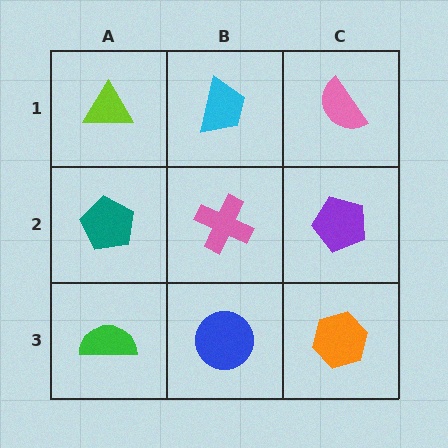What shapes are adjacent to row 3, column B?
A pink cross (row 2, column B), a green semicircle (row 3, column A), an orange hexagon (row 3, column C).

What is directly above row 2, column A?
A lime triangle.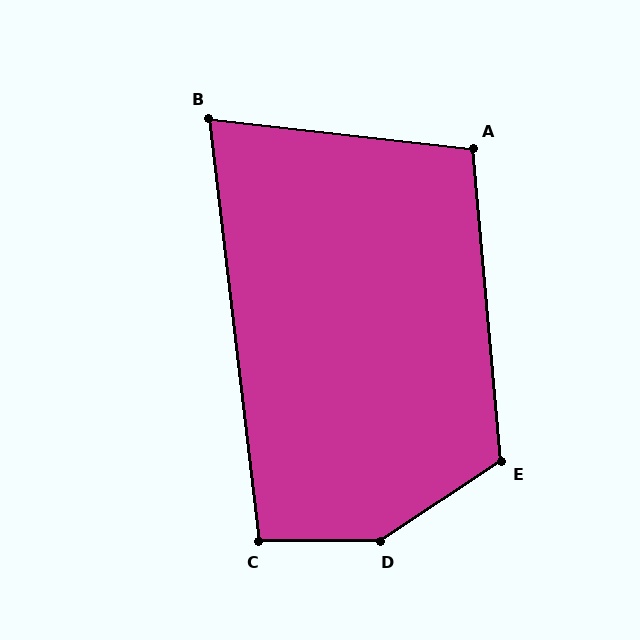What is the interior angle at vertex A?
Approximately 102 degrees (obtuse).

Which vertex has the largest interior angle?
D, at approximately 146 degrees.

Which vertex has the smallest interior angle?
B, at approximately 77 degrees.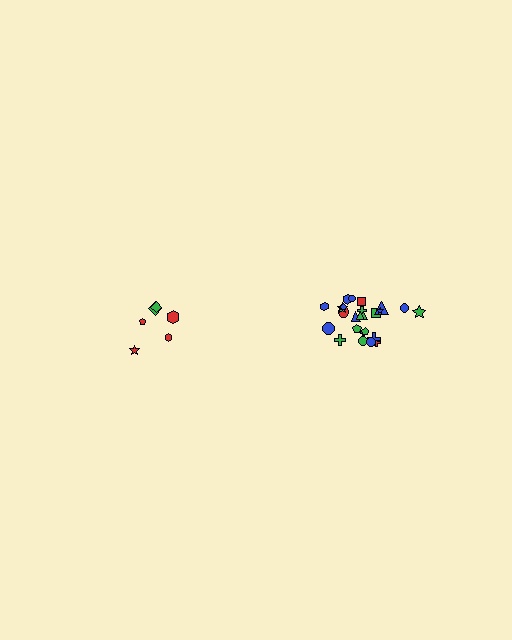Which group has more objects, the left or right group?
The right group.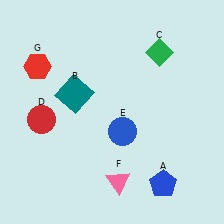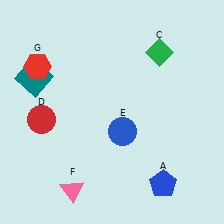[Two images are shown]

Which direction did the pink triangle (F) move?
The pink triangle (F) moved left.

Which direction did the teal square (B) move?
The teal square (B) moved left.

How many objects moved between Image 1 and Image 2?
2 objects moved between the two images.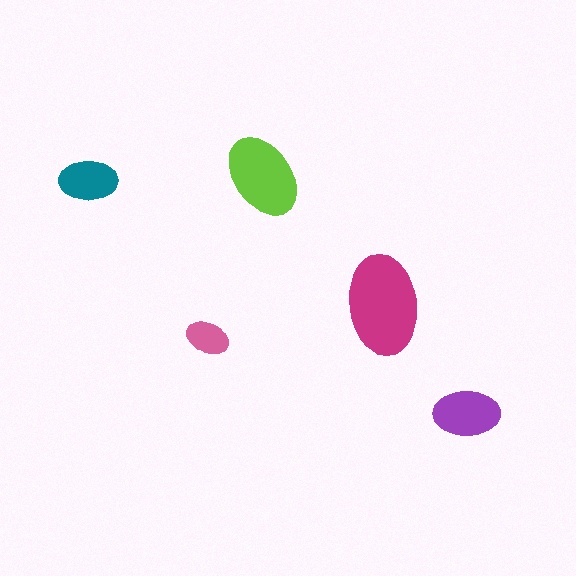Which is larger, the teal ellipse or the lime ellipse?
The lime one.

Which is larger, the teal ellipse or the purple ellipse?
The purple one.